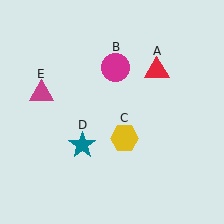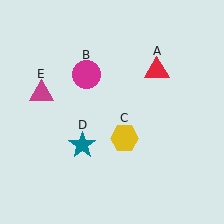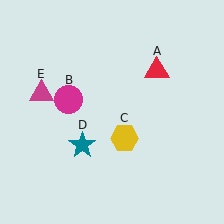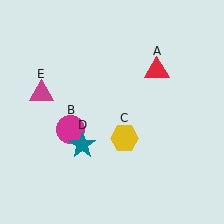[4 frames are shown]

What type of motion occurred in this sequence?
The magenta circle (object B) rotated counterclockwise around the center of the scene.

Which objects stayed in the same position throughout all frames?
Red triangle (object A) and yellow hexagon (object C) and teal star (object D) and magenta triangle (object E) remained stationary.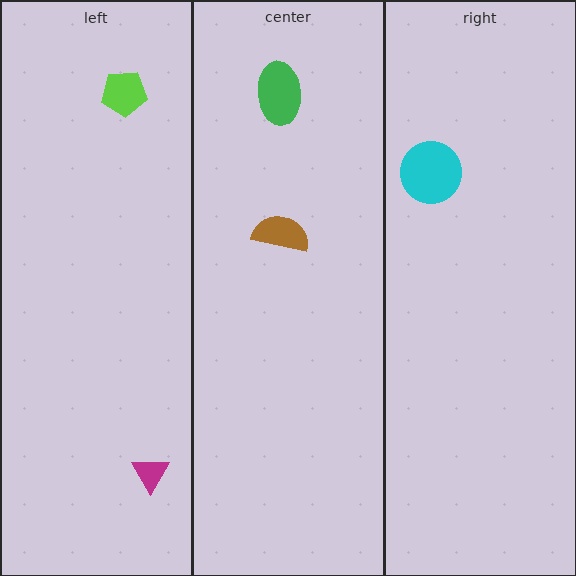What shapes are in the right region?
The cyan circle.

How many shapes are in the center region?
2.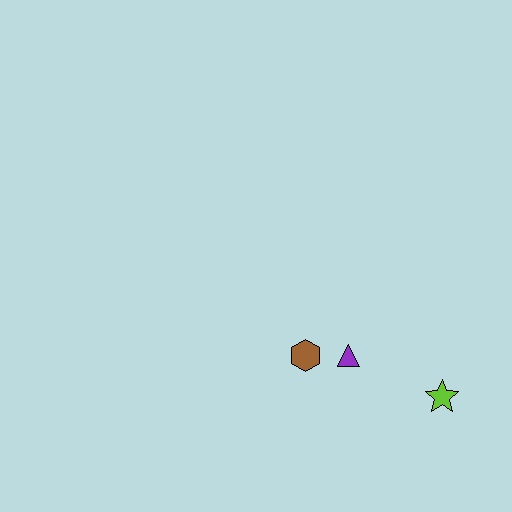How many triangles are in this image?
There is 1 triangle.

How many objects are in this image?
There are 3 objects.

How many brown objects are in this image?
There is 1 brown object.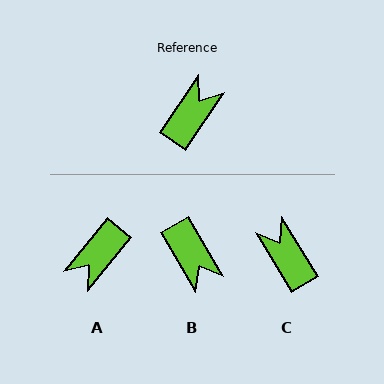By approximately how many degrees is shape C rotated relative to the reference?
Approximately 65 degrees counter-clockwise.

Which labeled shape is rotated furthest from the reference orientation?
A, about 175 degrees away.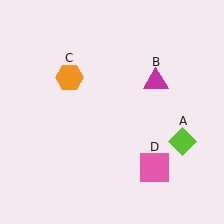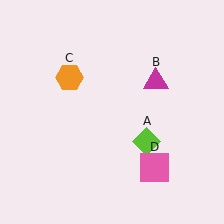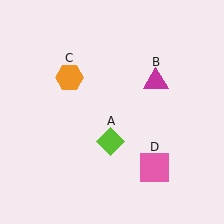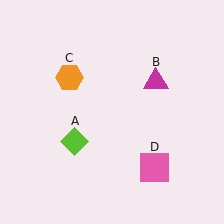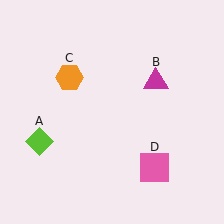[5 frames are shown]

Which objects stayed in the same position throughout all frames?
Magenta triangle (object B) and orange hexagon (object C) and pink square (object D) remained stationary.